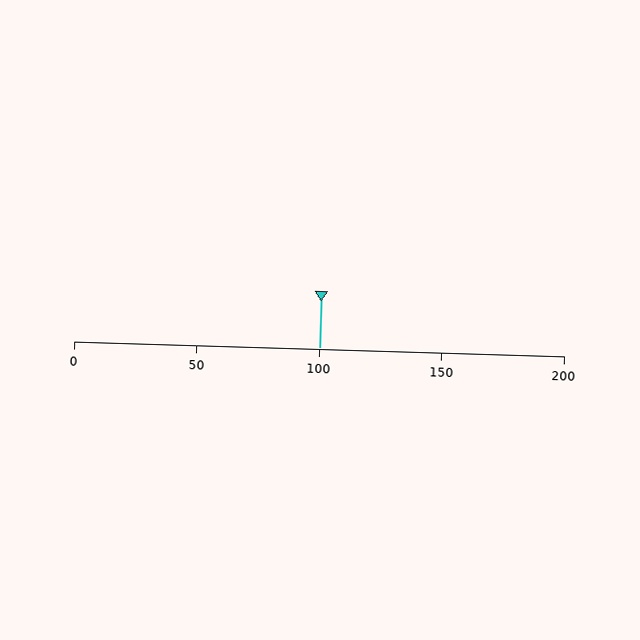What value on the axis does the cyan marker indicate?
The marker indicates approximately 100.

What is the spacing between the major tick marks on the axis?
The major ticks are spaced 50 apart.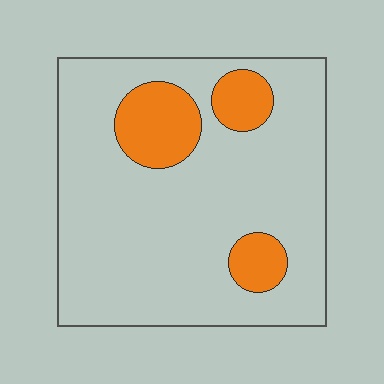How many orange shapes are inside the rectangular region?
3.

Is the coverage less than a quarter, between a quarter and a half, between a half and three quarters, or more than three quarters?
Less than a quarter.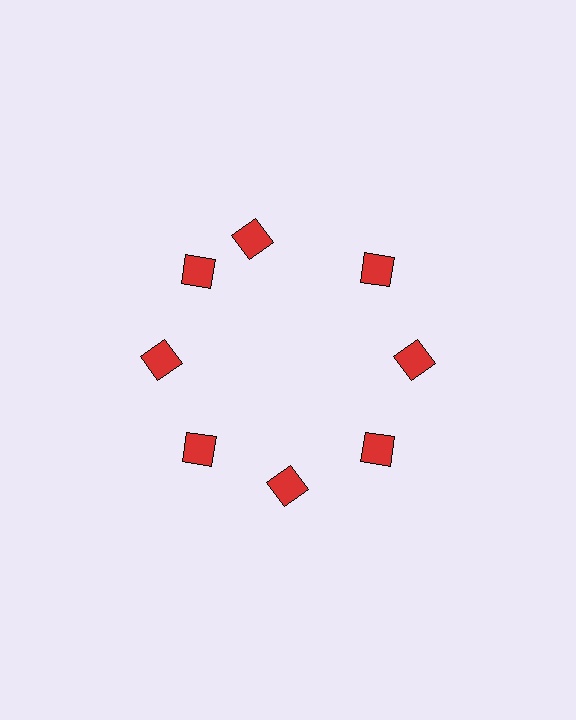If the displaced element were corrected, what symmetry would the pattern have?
It would have 8-fold rotational symmetry — the pattern would map onto itself every 45 degrees.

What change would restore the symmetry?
The symmetry would be restored by rotating it back into even spacing with its neighbors so that all 8 diamonds sit at equal angles and equal distance from the center.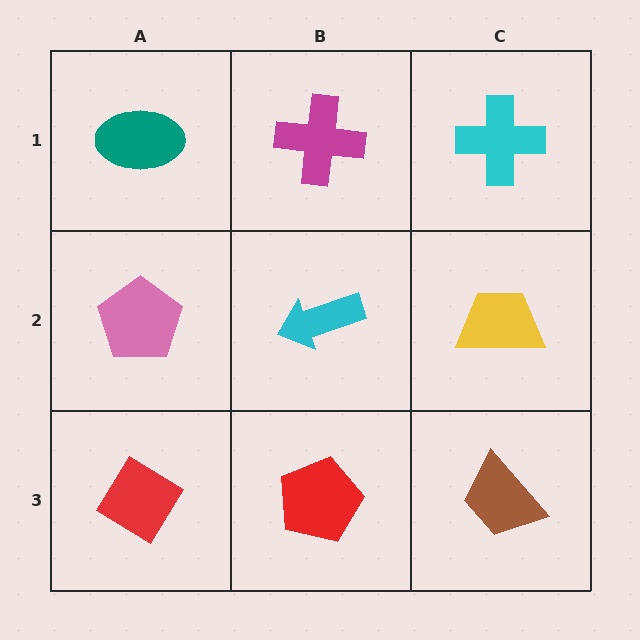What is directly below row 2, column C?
A brown trapezoid.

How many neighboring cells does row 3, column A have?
2.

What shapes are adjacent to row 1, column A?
A pink pentagon (row 2, column A), a magenta cross (row 1, column B).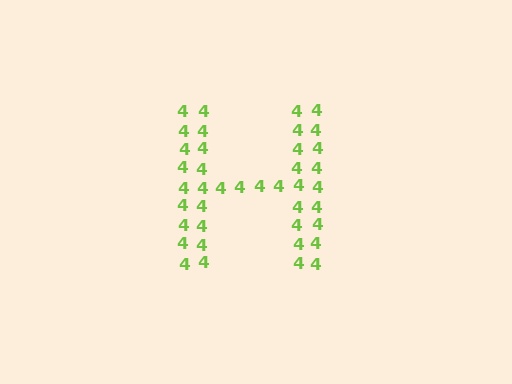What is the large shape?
The large shape is the letter H.